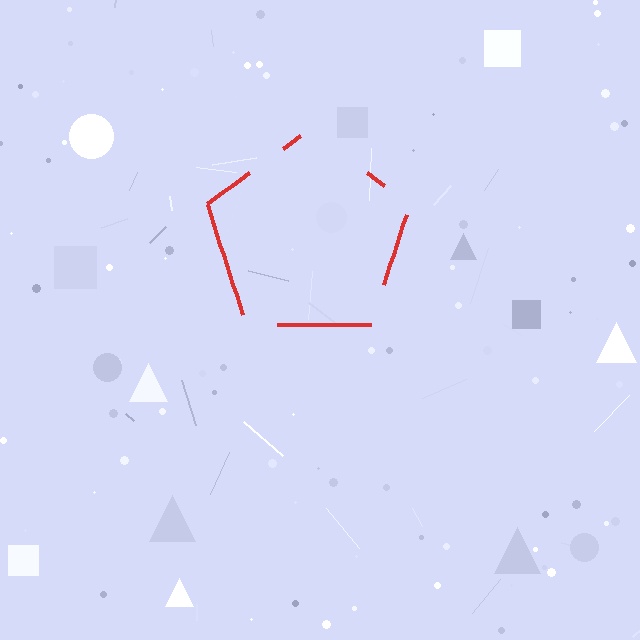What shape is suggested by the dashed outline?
The dashed outline suggests a pentagon.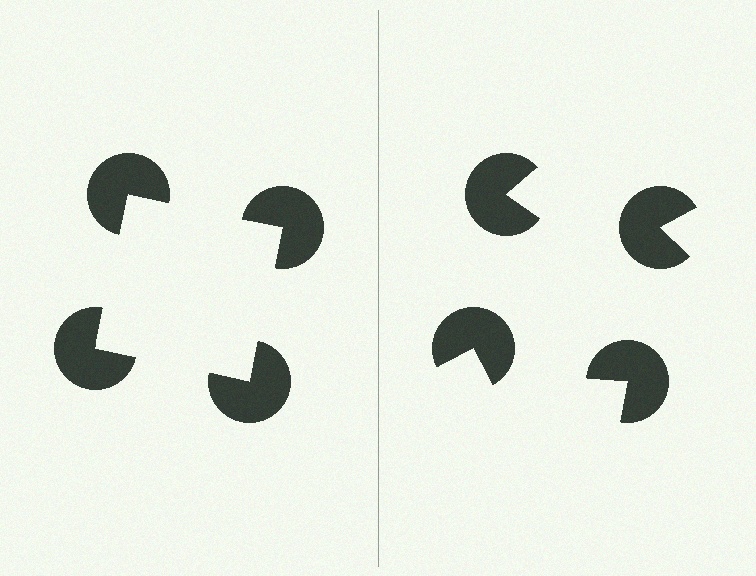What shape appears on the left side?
An illusory square.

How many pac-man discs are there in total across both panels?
8 — 4 on each side.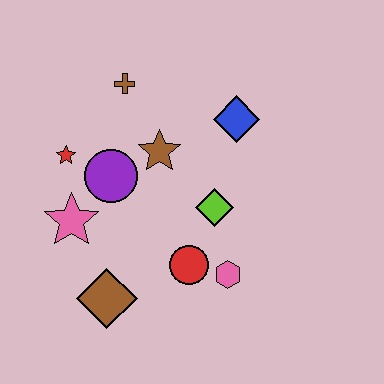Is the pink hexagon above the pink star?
No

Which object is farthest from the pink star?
The blue diamond is farthest from the pink star.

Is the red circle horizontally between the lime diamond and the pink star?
Yes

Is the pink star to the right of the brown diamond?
No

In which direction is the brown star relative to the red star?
The brown star is to the right of the red star.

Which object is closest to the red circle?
The pink hexagon is closest to the red circle.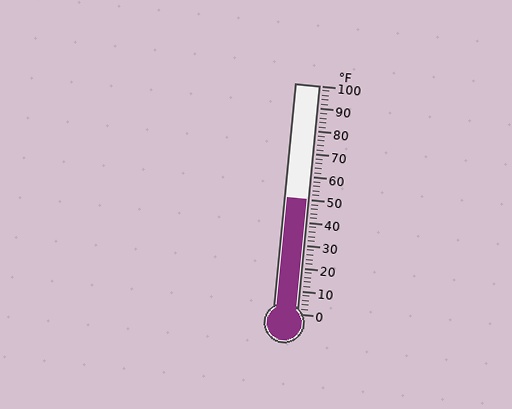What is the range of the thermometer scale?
The thermometer scale ranges from 0°F to 100°F.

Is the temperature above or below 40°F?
The temperature is above 40°F.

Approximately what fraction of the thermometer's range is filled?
The thermometer is filled to approximately 50% of its range.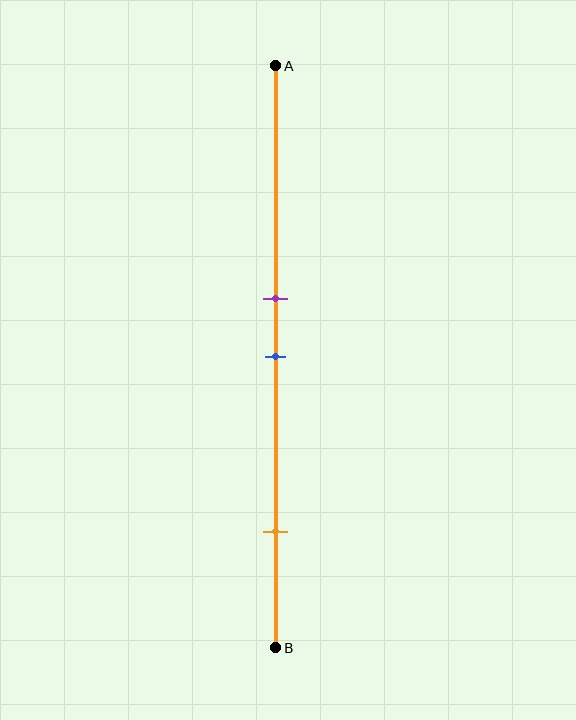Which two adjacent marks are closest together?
The purple and blue marks are the closest adjacent pair.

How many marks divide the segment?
There are 3 marks dividing the segment.